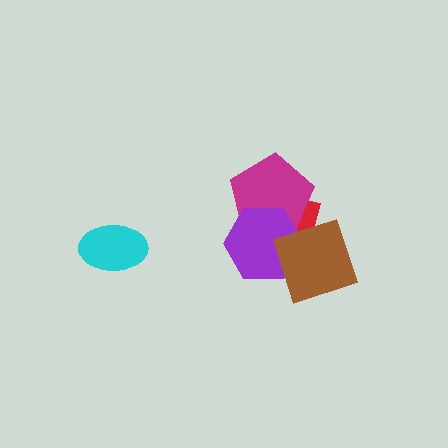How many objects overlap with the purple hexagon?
3 objects overlap with the purple hexagon.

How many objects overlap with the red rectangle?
3 objects overlap with the red rectangle.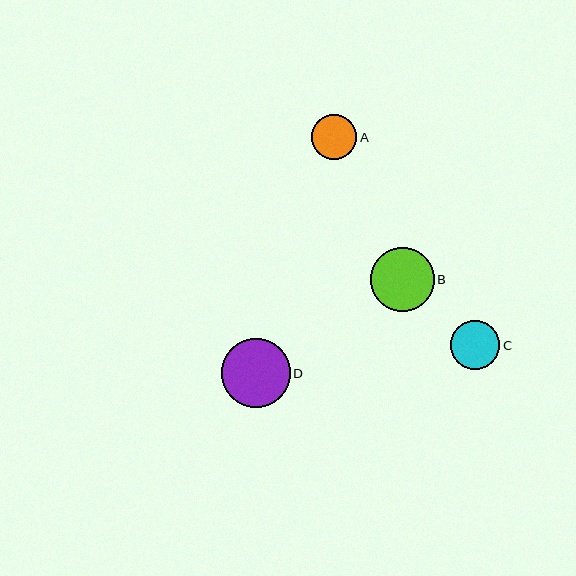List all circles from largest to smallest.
From largest to smallest: D, B, C, A.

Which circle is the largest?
Circle D is the largest with a size of approximately 69 pixels.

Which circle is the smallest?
Circle A is the smallest with a size of approximately 45 pixels.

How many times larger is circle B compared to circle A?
Circle B is approximately 1.4 times the size of circle A.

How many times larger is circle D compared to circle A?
Circle D is approximately 1.5 times the size of circle A.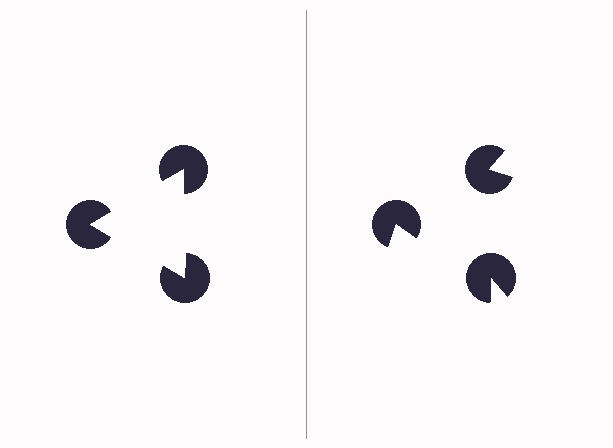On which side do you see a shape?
An illusory triangle appears on the left side. On the right side the wedge cuts are rotated, so no coherent shape forms.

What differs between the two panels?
The pac-man discs are positioned identically on both sides; only the wedge orientations differ. On the left they align to a triangle; on the right they are misaligned.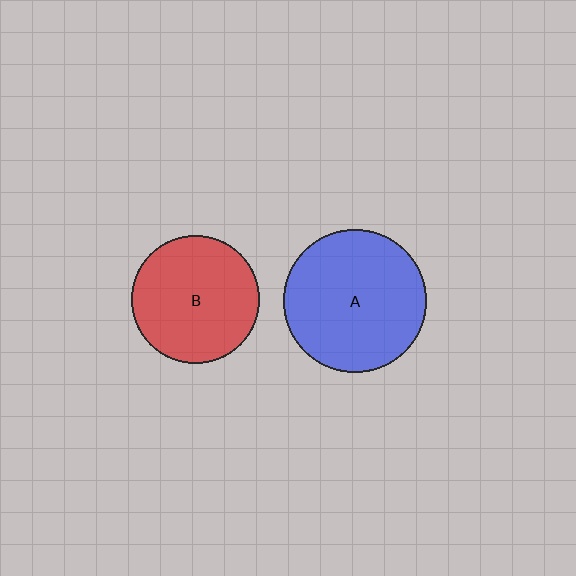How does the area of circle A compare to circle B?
Approximately 1.2 times.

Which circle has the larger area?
Circle A (blue).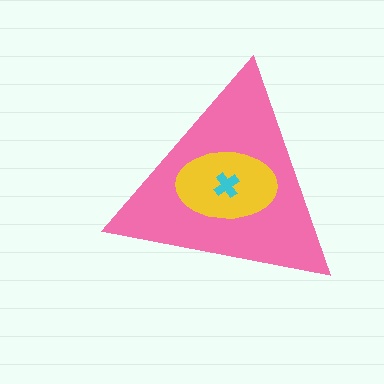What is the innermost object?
The cyan cross.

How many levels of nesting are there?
3.